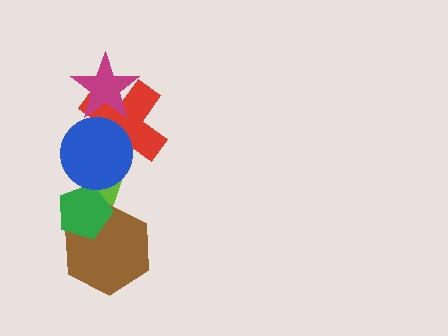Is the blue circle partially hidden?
No, no other shape covers it.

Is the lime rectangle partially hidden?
Yes, it is partially covered by another shape.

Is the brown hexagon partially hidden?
Yes, it is partially covered by another shape.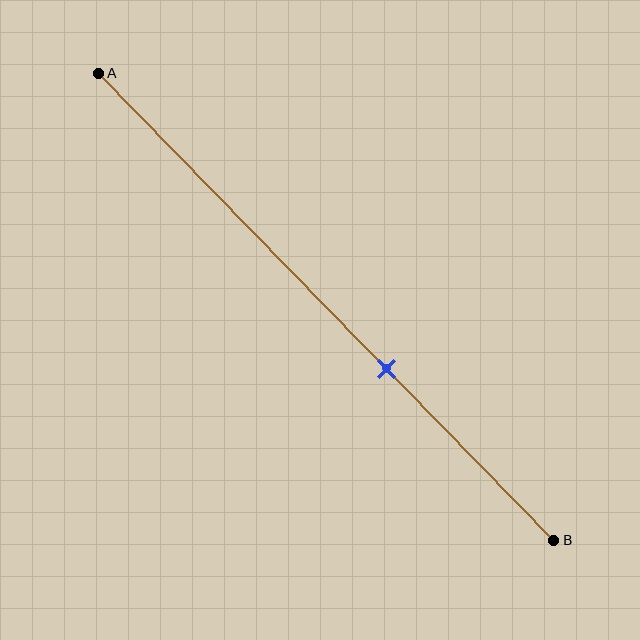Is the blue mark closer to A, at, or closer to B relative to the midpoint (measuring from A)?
The blue mark is closer to point B than the midpoint of segment AB.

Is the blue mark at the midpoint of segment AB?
No, the mark is at about 65% from A, not at the 50% midpoint.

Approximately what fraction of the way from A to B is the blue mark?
The blue mark is approximately 65% of the way from A to B.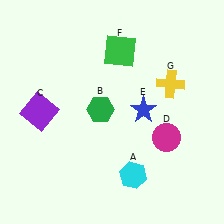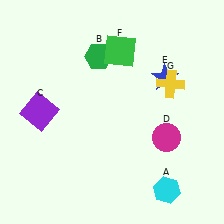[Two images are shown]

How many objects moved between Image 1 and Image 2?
3 objects moved between the two images.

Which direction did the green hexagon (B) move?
The green hexagon (B) moved up.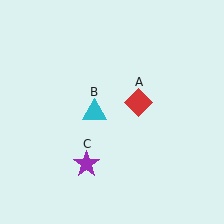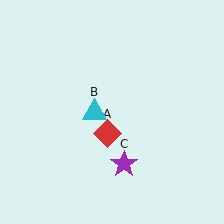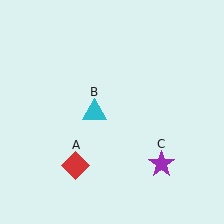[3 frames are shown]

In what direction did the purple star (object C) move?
The purple star (object C) moved right.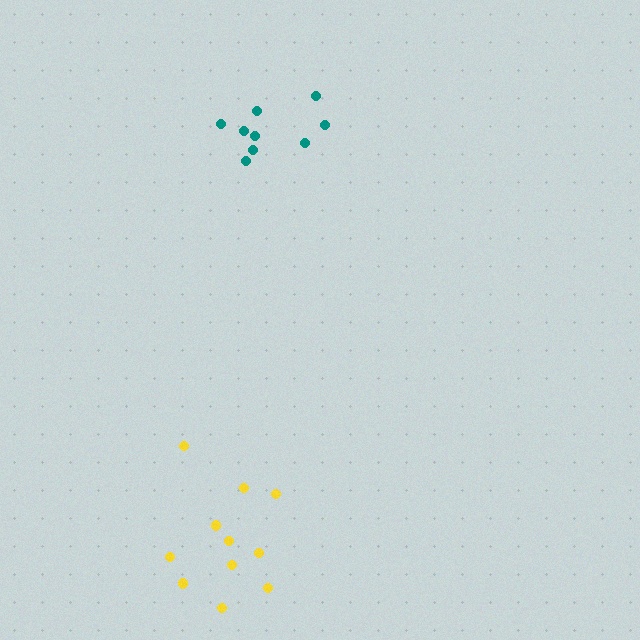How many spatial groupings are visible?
There are 2 spatial groupings.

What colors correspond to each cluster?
The clusters are colored: teal, yellow.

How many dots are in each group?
Group 1: 9 dots, Group 2: 11 dots (20 total).